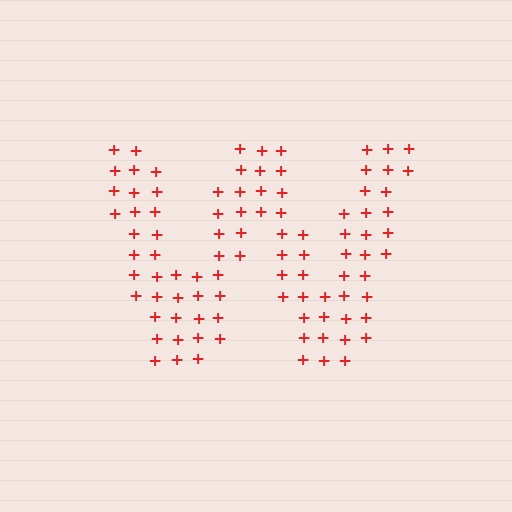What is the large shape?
The large shape is the letter W.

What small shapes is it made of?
It is made of small plus signs.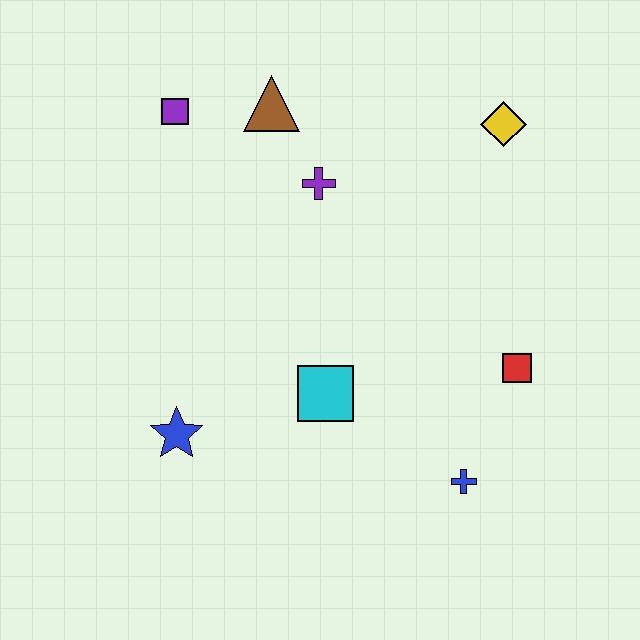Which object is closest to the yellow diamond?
The purple cross is closest to the yellow diamond.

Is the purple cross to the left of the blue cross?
Yes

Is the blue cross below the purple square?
Yes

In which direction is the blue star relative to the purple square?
The blue star is below the purple square.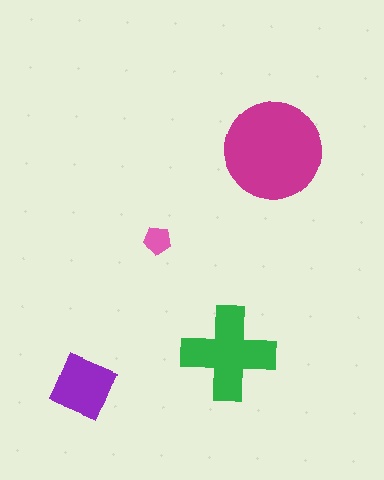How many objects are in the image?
There are 4 objects in the image.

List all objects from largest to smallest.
The magenta circle, the green cross, the purple diamond, the pink pentagon.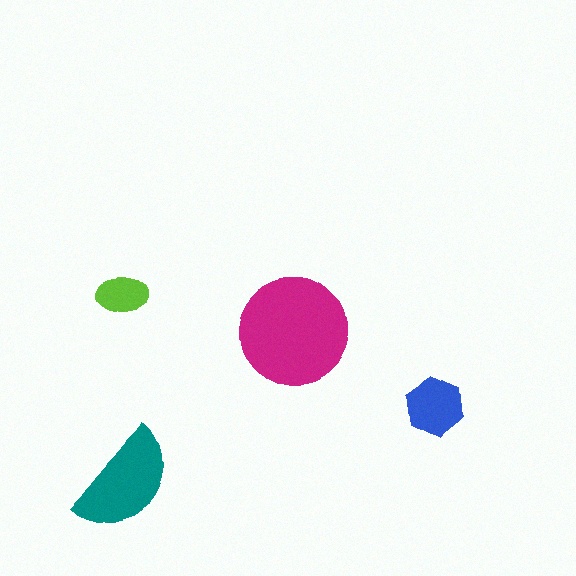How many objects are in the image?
There are 4 objects in the image.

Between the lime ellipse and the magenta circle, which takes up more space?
The magenta circle.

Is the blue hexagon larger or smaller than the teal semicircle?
Smaller.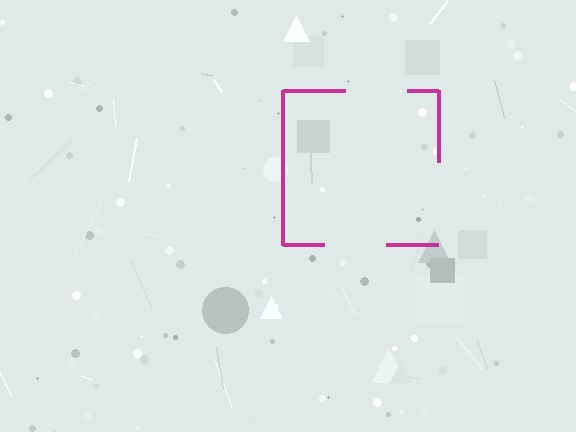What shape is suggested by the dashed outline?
The dashed outline suggests a square.